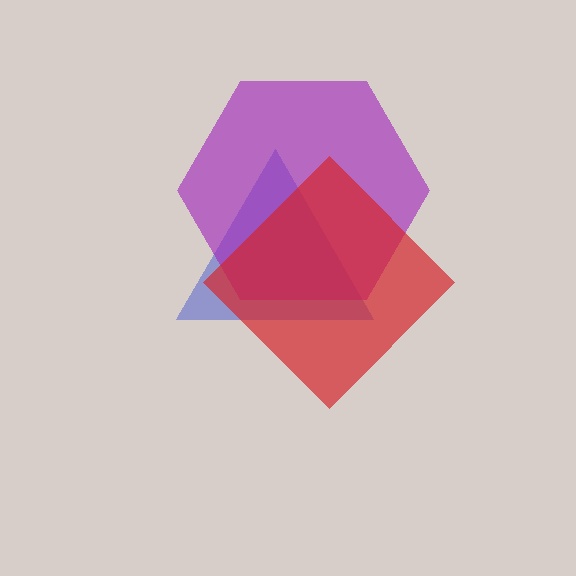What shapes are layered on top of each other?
The layered shapes are: a blue triangle, a purple hexagon, a red diamond.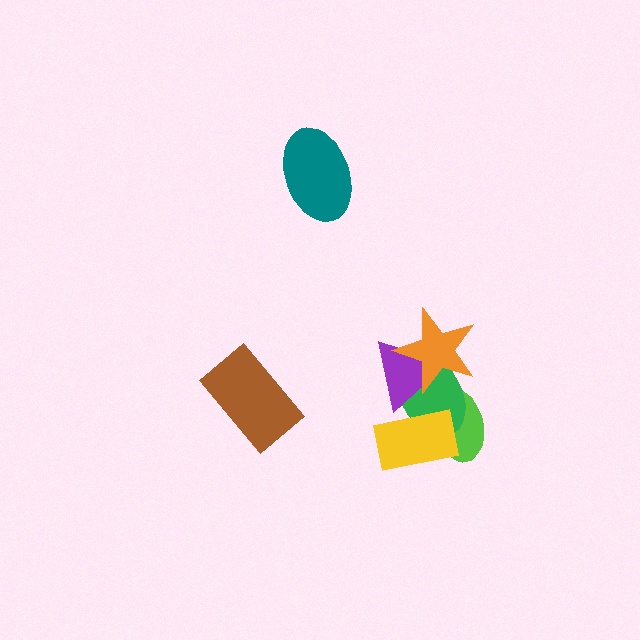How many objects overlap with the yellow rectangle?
3 objects overlap with the yellow rectangle.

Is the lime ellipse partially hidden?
Yes, it is partially covered by another shape.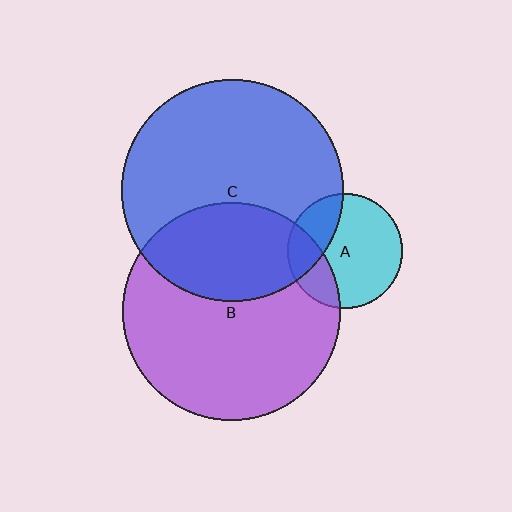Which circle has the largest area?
Circle C (blue).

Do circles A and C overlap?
Yes.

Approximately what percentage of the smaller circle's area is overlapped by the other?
Approximately 25%.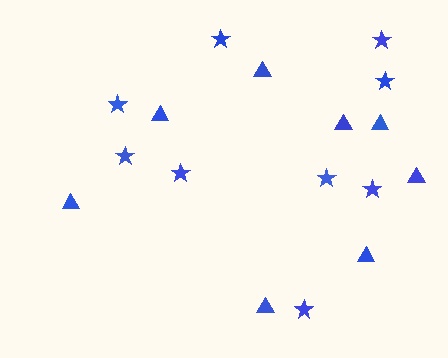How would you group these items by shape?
There are 2 groups: one group of triangles (8) and one group of stars (9).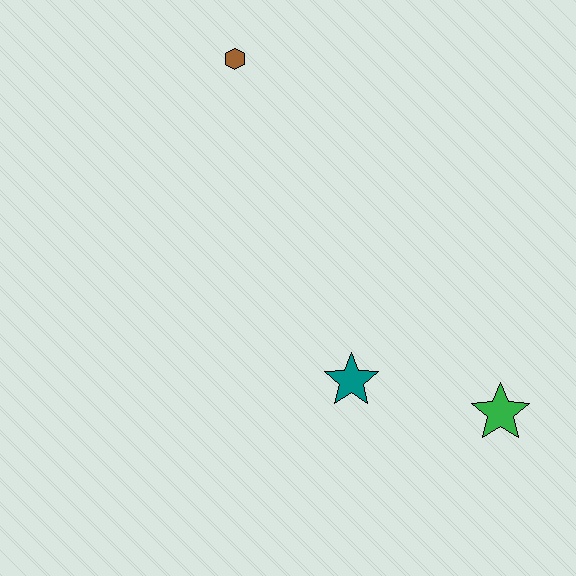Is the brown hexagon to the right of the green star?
No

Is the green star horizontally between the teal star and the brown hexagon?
No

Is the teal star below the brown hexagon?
Yes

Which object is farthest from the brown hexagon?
The green star is farthest from the brown hexagon.